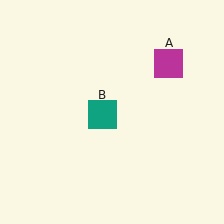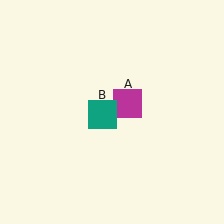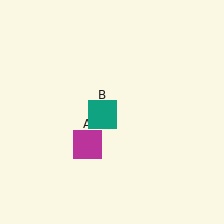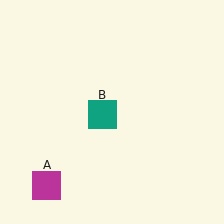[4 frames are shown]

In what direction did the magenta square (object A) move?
The magenta square (object A) moved down and to the left.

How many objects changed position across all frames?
1 object changed position: magenta square (object A).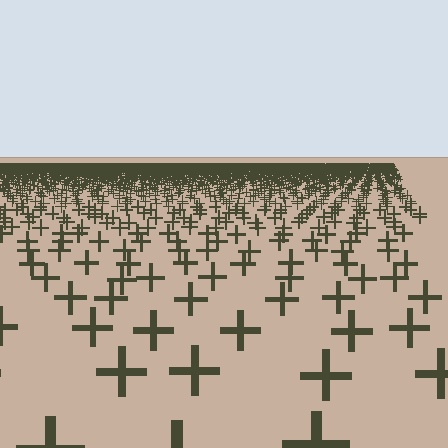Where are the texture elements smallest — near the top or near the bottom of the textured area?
Near the top.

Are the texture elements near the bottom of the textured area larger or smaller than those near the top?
Larger. Near the bottom, elements are closer to the viewer and appear at a bigger on-screen size.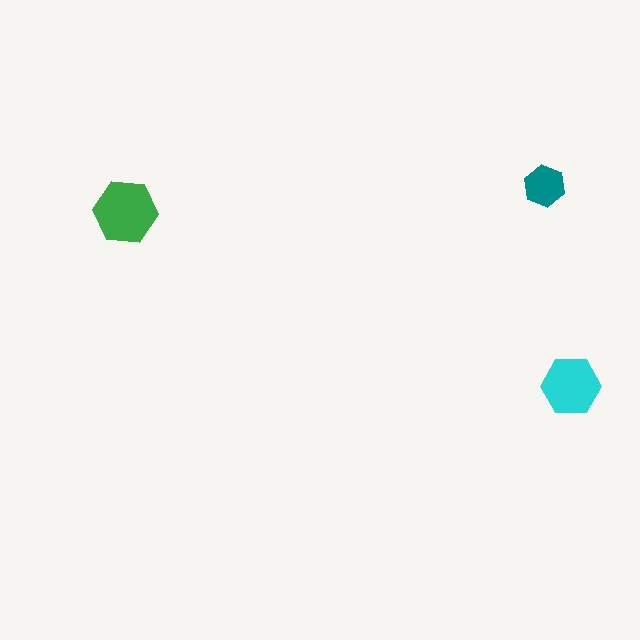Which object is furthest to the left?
The green hexagon is leftmost.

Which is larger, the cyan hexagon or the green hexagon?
The green one.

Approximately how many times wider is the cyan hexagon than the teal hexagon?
About 1.5 times wider.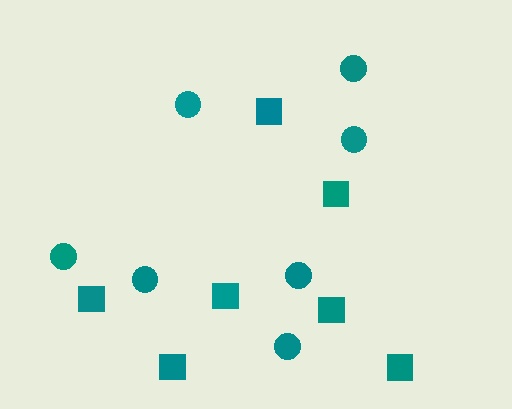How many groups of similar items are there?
There are 2 groups: one group of squares (7) and one group of circles (7).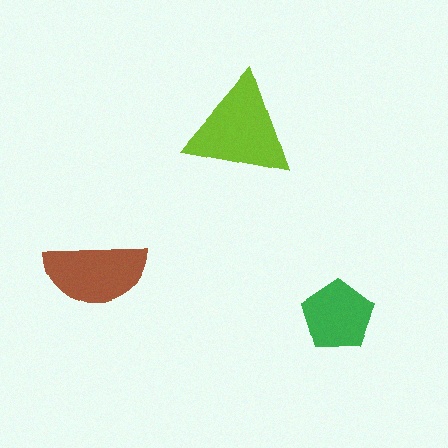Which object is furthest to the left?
The brown semicircle is leftmost.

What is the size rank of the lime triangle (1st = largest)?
1st.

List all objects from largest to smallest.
The lime triangle, the brown semicircle, the green pentagon.